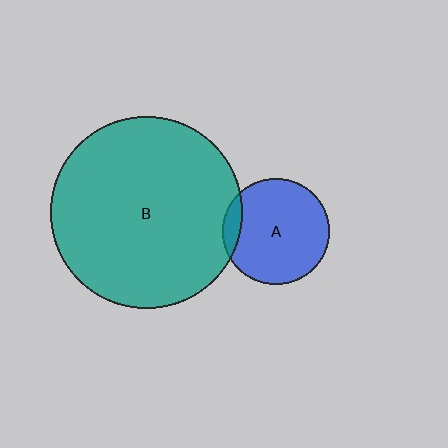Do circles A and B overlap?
Yes.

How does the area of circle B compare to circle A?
Approximately 3.3 times.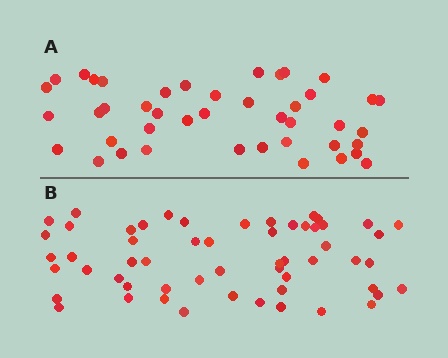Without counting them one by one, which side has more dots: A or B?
Region B (the bottom region) has more dots.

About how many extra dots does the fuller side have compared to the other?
Region B has approximately 15 more dots than region A.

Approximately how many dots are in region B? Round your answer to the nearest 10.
About 60 dots. (The exact count is 56, which rounds to 60.)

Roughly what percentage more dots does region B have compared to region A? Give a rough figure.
About 30% more.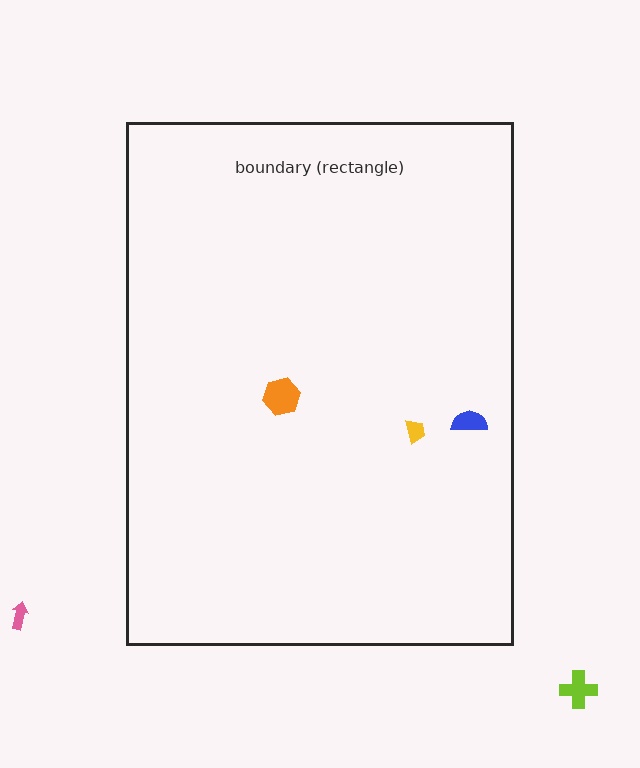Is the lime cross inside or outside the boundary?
Outside.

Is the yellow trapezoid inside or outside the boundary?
Inside.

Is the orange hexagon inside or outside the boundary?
Inside.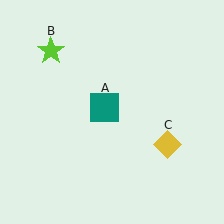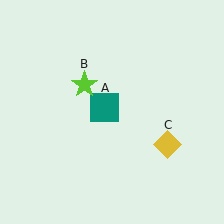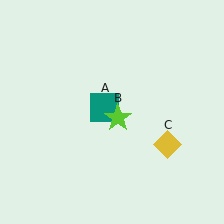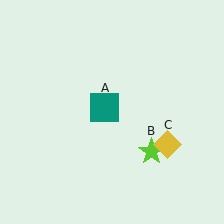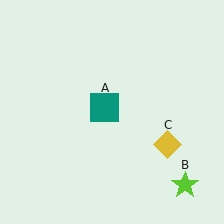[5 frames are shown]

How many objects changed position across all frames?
1 object changed position: lime star (object B).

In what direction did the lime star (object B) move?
The lime star (object B) moved down and to the right.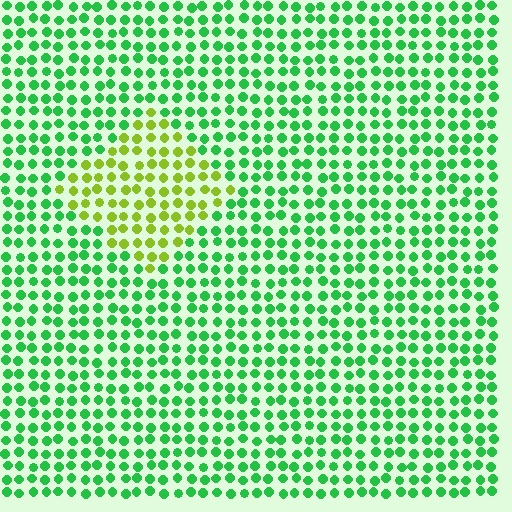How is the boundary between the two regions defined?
The boundary is defined purely by a slight shift in hue (about 50 degrees). Spacing, size, and orientation are identical on both sides.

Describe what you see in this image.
The image is filled with small green elements in a uniform arrangement. A diamond-shaped region is visible where the elements are tinted to a slightly different hue, forming a subtle color boundary.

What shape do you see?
I see a diamond.